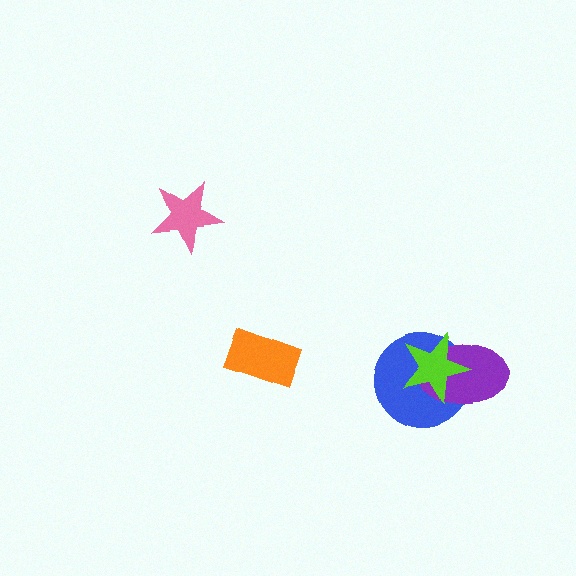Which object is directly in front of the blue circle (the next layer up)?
The purple ellipse is directly in front of the blue circle.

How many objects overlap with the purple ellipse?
2 objects overlap with the purple ellipse.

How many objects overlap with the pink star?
0 objects overlap with the pink star.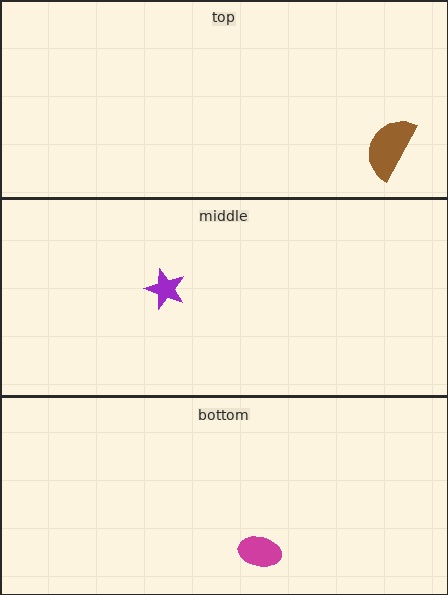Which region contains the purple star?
The middle region.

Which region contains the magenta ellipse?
The bottom region.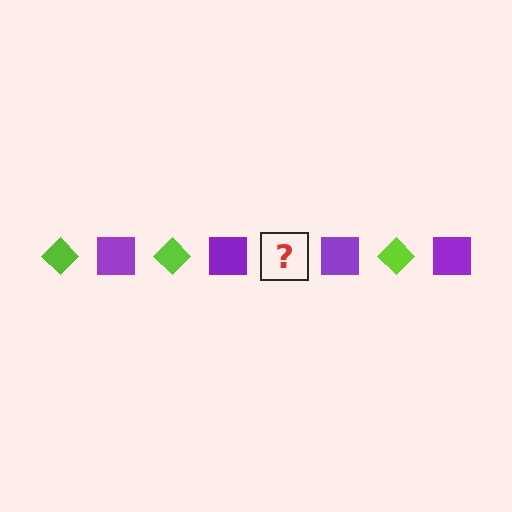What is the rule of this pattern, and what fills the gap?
The rule is that the pattern alternates between lime diamond and purple square. The gap should be filled with a lime diamond.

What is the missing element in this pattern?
The missing element is a lime diamond.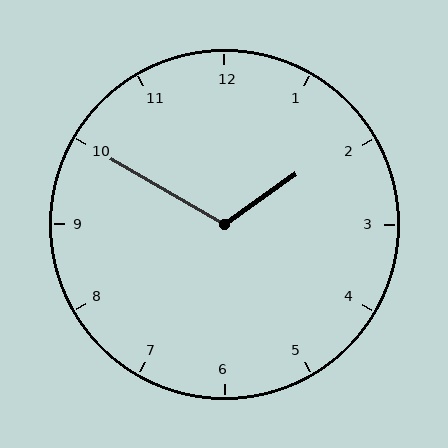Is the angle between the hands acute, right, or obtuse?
It is obtuse.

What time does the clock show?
1:50.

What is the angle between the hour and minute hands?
Approximately 115 degrees.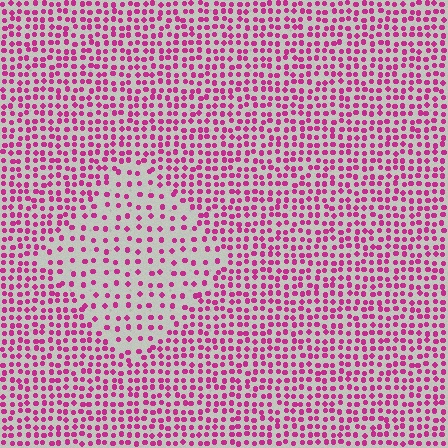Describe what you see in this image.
The image contains small magenta elements arranged at two different densities. A diamond-shaped region is visible where the elements are less densely packed than the surrounding area.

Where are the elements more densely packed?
The elements are more densely packed outside the diamond boundary.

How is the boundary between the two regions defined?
The boundary is defined by a change in element density (approximately 2.0x ratio). All elements are the same color, size, and shape.